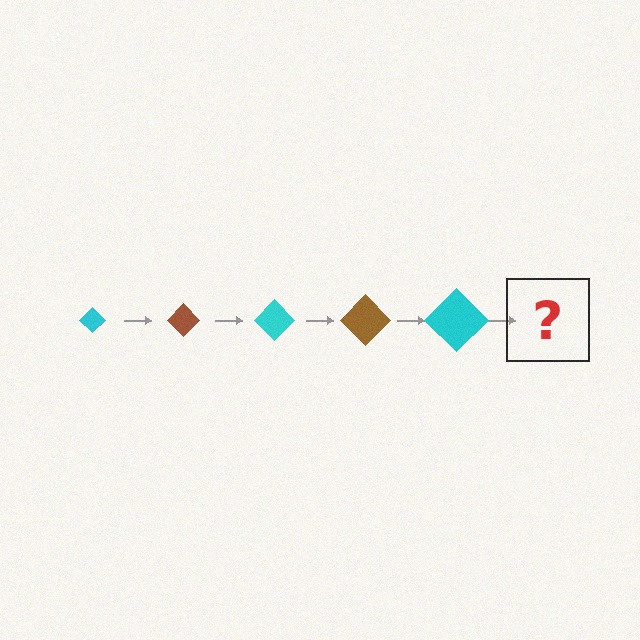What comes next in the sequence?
The next element should be a brown diamond, larger than the previous one.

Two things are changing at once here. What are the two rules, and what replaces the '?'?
The two rules are that the diamond grows larger each step and the color cycles through cyan and brown. The '?' should be a brown diamond, larger than the previous one.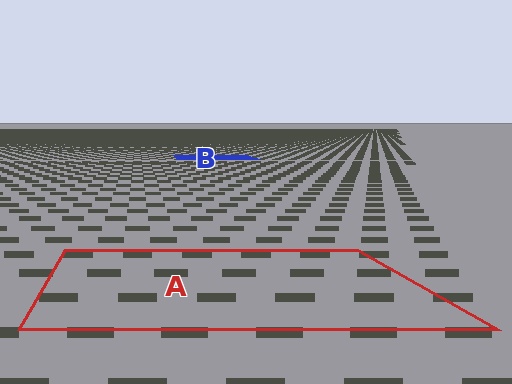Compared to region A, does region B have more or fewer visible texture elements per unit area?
Region B has more texture elements per unit area — they are packed more densely because it is farther away.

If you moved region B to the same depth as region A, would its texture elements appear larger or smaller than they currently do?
They would appear larger. At a closer depth, the same texture elements are projected at a bigger on-screen size.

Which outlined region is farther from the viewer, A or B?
Region B is farther from the viewer — the texture elements inside it appear smaller and more densely packed.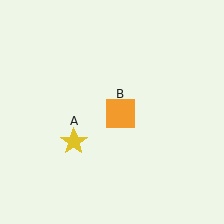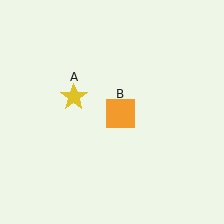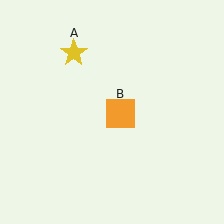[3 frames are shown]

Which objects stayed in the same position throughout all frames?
Orange square (object B) remained stationary.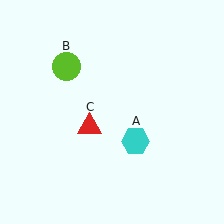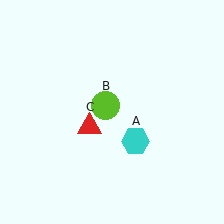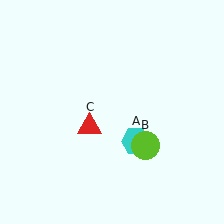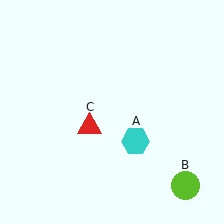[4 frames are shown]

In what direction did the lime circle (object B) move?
The lime circle (object B) moved down and to the right.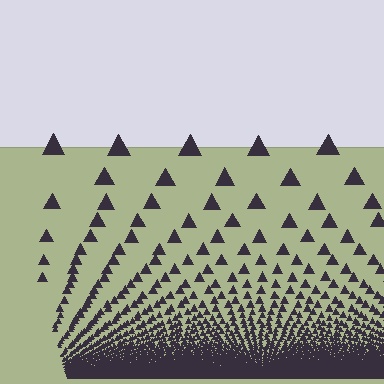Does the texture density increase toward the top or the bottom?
Density increases toward the bottom.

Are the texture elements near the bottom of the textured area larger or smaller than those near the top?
Smaller. The gradient is inverted — elements near the bottom are smaller and denser.